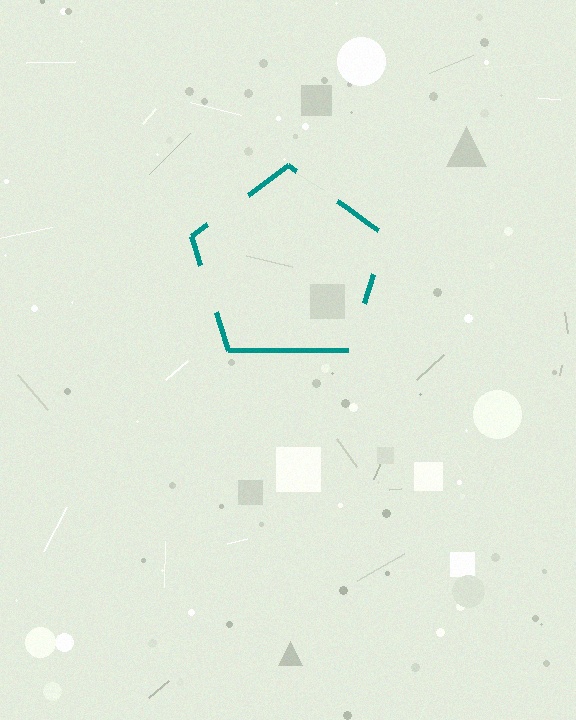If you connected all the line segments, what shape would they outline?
They would outline a pentagon.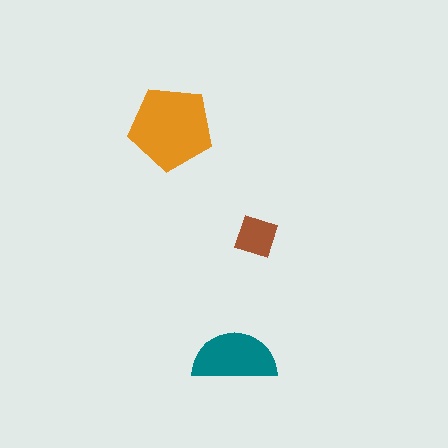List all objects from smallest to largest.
The brown square, the teal semicircle, the orange pentagon.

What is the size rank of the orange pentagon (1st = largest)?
1st.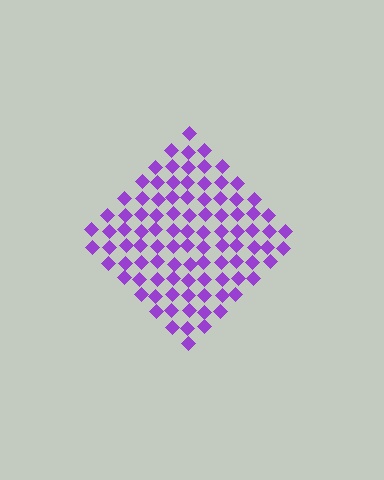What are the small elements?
The small elements are diamonds.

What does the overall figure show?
The overall figure shows a diamond.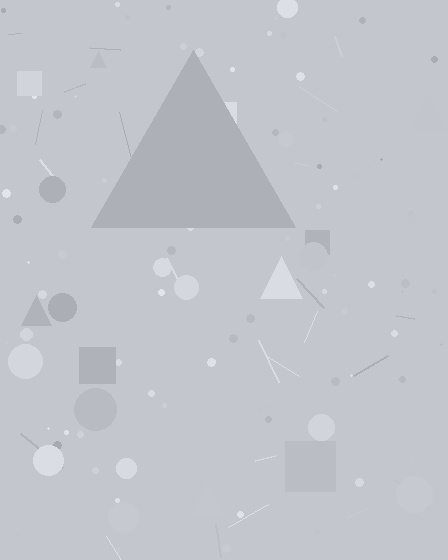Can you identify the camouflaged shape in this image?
The camouflaged shape is a triangle.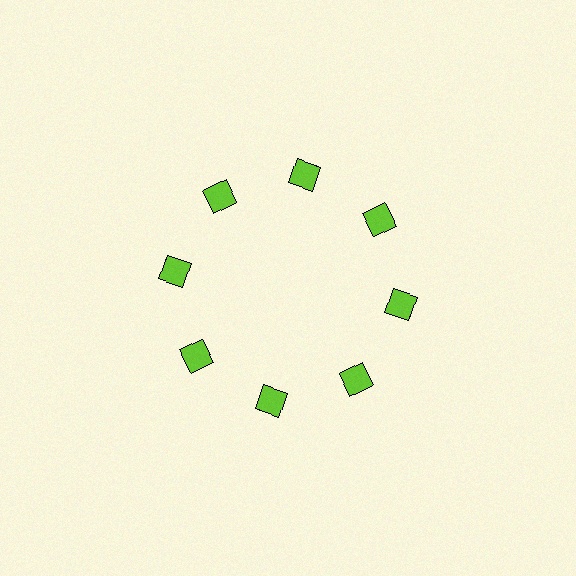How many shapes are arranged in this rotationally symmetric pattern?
There are 8 shapes, arranged in 8 groups of 1.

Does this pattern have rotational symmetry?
Yes, this pattern has 8-fold rotational symmetry. It looks the same after rotating 45 degrees around the center.